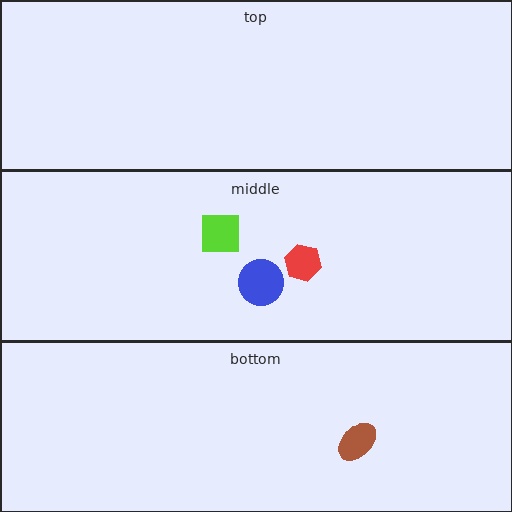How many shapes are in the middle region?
3.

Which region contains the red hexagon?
The middle region.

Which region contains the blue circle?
The middle region.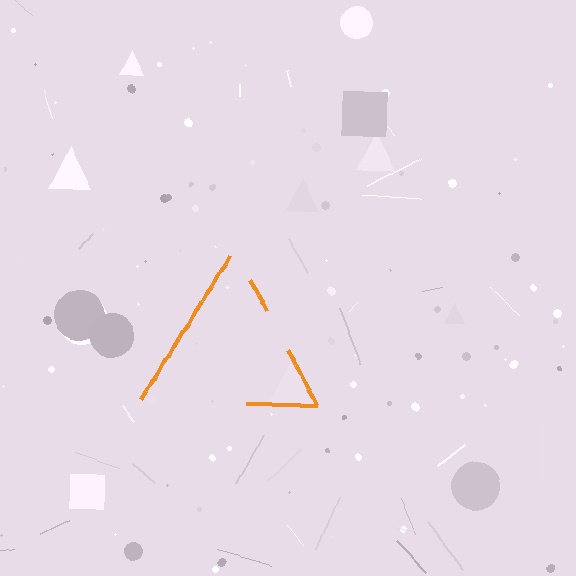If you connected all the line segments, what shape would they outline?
They would outline a triangle.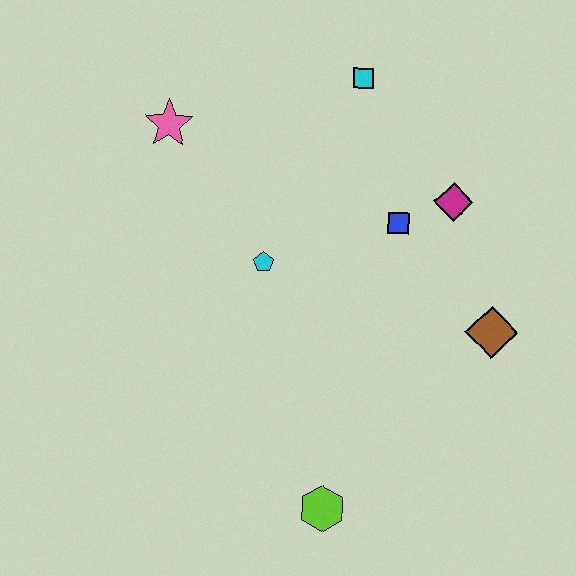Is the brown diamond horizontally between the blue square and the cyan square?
No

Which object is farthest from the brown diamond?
The pink star is farthest from the brown diamond.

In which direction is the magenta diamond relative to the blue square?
The magenta diamond is to the right of the blue square.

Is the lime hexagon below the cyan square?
Yes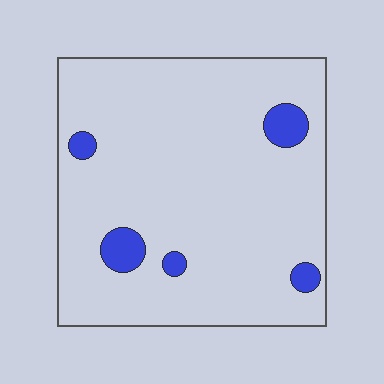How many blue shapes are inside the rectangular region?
5.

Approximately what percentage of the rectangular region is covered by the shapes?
Approximately 5%.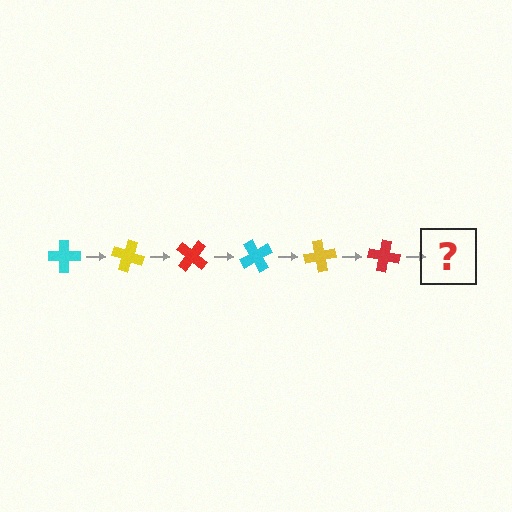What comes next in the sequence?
The next element should be a cyan cross, rotated 120 degrees from the start.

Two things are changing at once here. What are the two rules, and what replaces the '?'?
The two rules are that it rotates 20 degrees each step and the color cycles through cyan, yellow, and red. The '?' should be a cyan cross, rotated 120 degrees from the start.